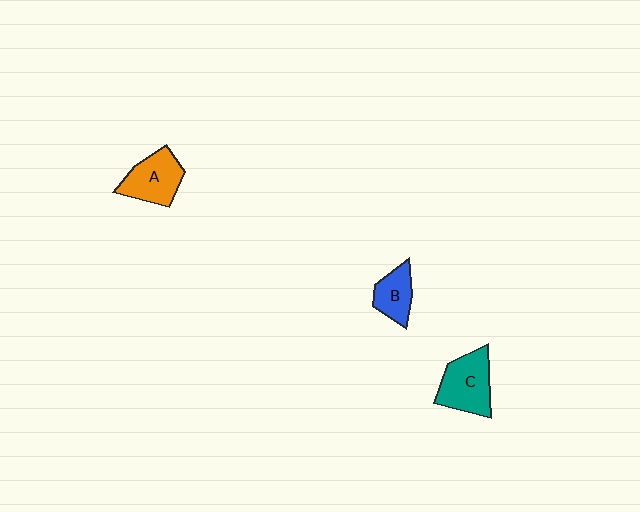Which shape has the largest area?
Shape C (teal).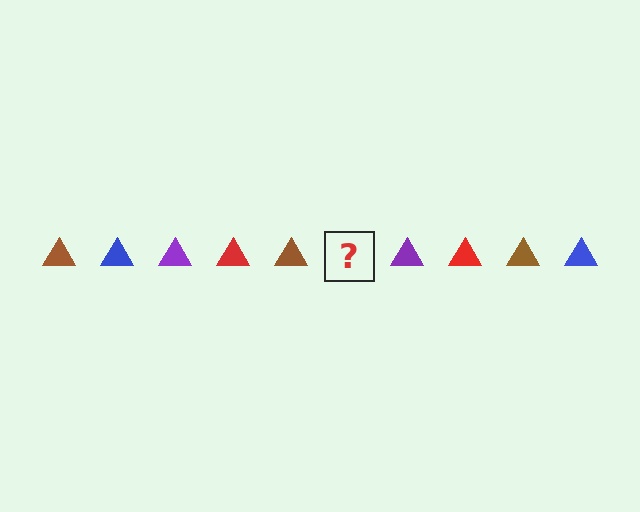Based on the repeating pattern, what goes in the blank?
The blank should be a blue triangle.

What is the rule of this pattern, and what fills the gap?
The rule is that the pattern cycles through brown, blue, purple, red triangles. The gap should be filled with a blue triangle.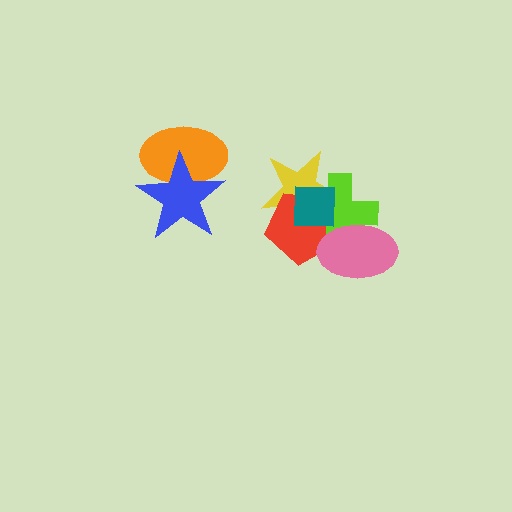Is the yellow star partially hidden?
Yes, it is partially covered by another shape.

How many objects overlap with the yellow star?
3 objects overlap with the yellow star.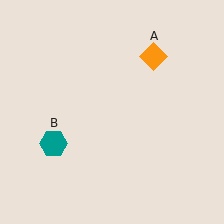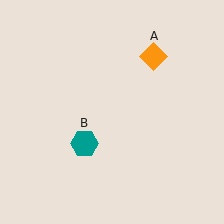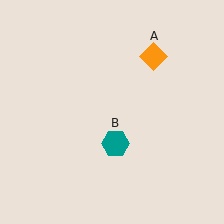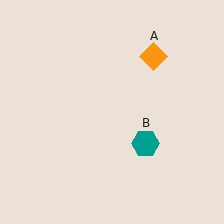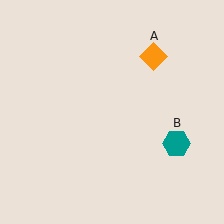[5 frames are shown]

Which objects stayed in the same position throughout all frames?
Orange diamond (object A) remained stationary.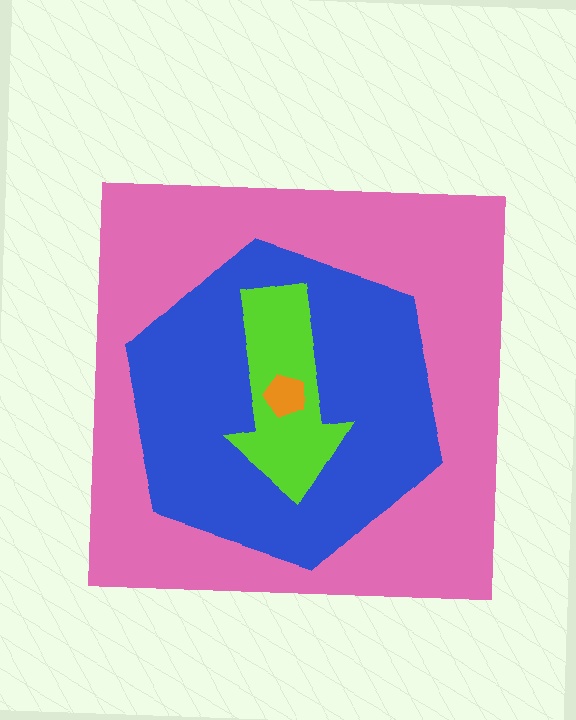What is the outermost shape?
The pink square.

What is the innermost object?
The orange pentagon.